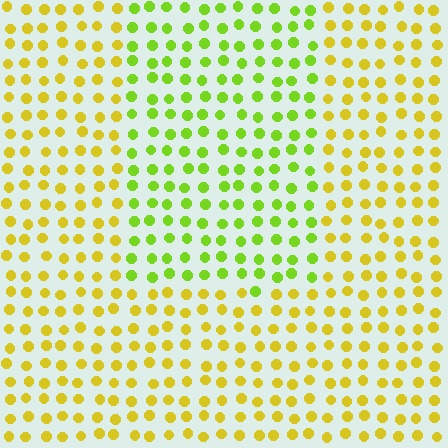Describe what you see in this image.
The image is filled with small yellow elements in a uniform arrangement. A rectangle-shaped region is visible where the elements are tinted to a slightly different hue, forming a subtle color boundary.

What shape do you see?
I see a rectangle.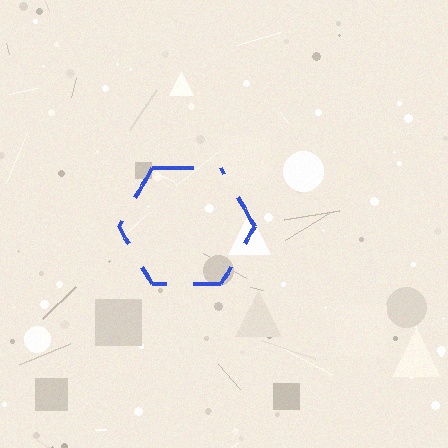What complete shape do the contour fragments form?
The contour fragments form a hexagon.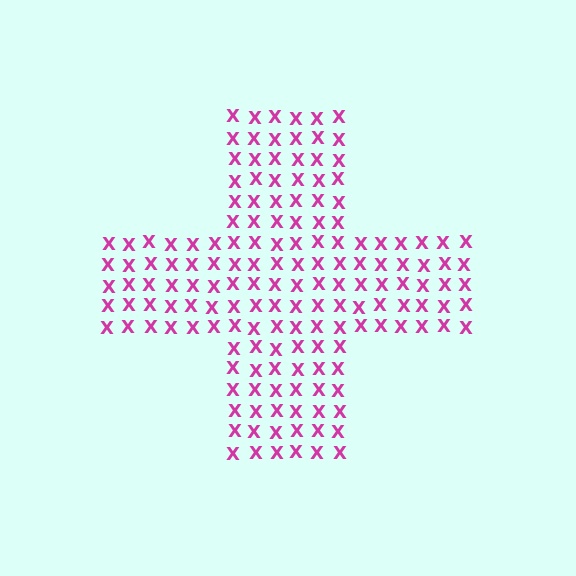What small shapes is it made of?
It is made of small letter X's.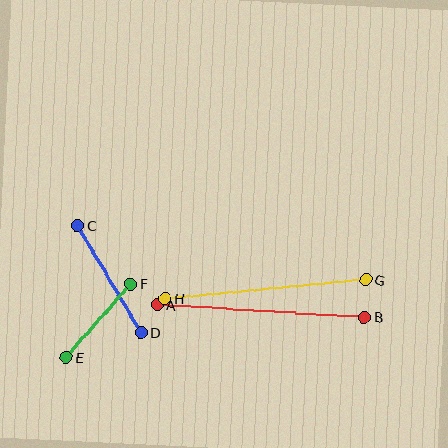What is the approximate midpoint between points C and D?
The midpoint is at approximately (109, 279) pixels.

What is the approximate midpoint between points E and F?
The midpoint is at approximately (98, 321) pixels.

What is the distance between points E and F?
The distance is approximately 98 pixels.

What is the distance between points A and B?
The distance is approximately 208 pixels.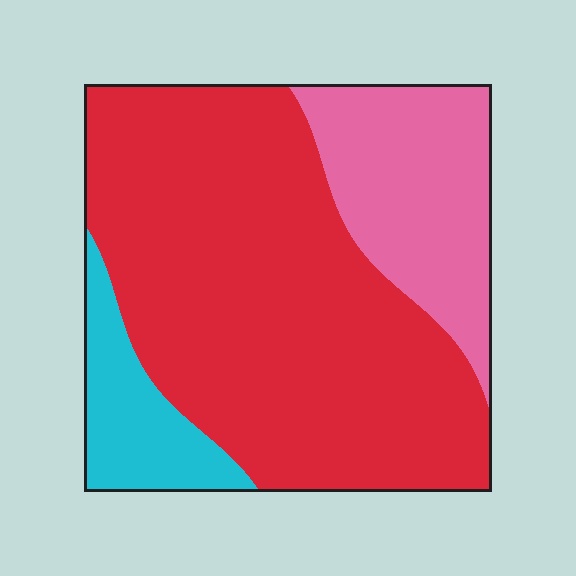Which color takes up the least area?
Cyan, at roughly 10%.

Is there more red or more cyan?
Red.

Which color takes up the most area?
Red, at roughly 65%.